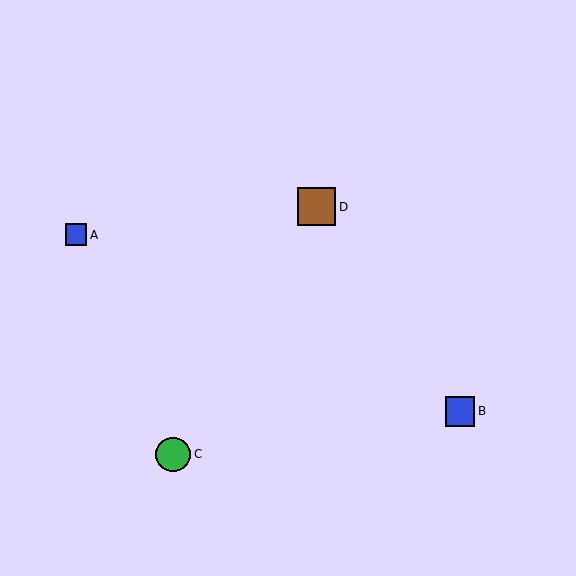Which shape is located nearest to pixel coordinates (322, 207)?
The brown square (labeled D) at (317, 207) is nearest to that location.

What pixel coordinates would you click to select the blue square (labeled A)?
Click at (76, 235) to select the blue square A.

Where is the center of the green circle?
The center of the green circle is at (173, 454).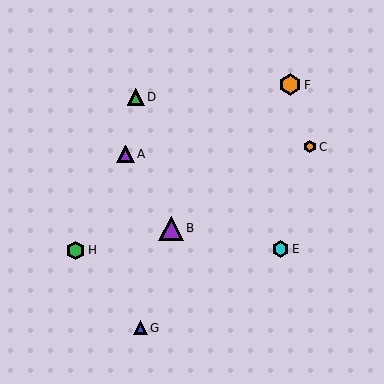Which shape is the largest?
The purple triangle (labeled B) is the largest.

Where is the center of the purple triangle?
The center of the purple triangle is at (171, 228).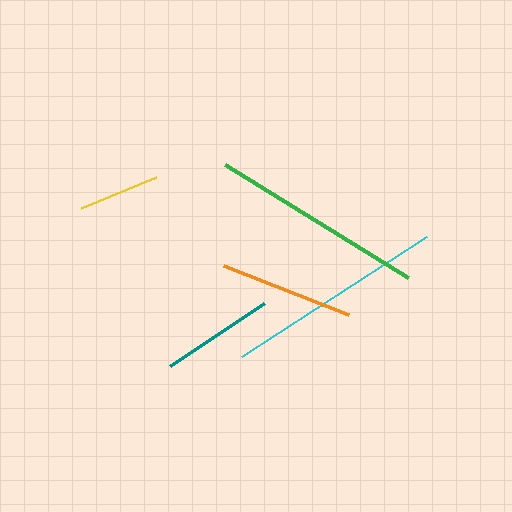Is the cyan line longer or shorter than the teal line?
The cyan line is longer than the teal line.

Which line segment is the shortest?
The yellow line is the shortest at approximately 82 pixels.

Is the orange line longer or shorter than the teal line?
The orange line is longer than the teal line.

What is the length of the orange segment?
The orange segment is approximately 135 pixels long.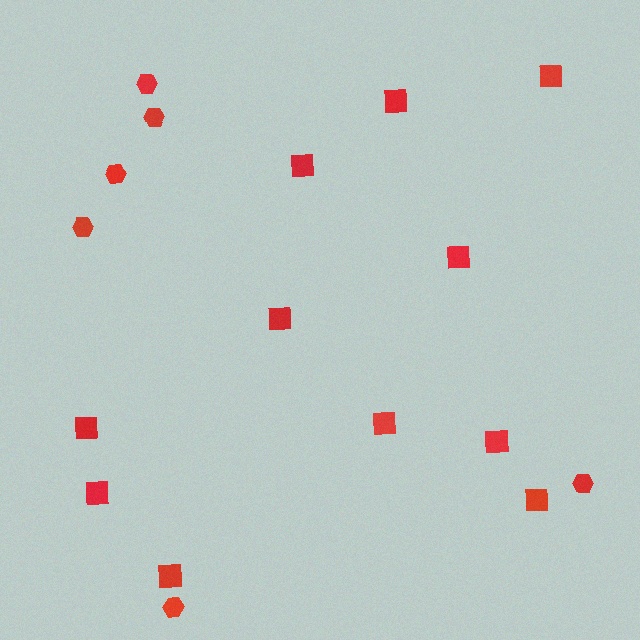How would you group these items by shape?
There are 2 groups: one group of hexagons (6) and one group of squares (11).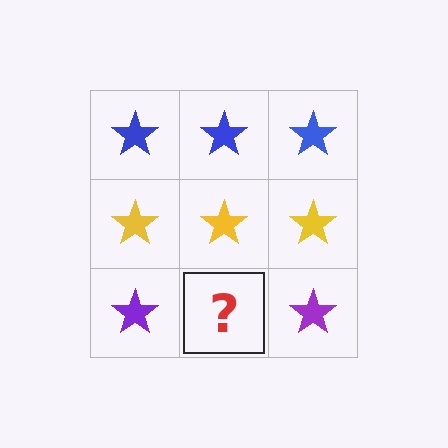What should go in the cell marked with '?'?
The missing cell should contain a purple star.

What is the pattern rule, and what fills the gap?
The rule is that each row has a consistent color. The gap should be filled with a purple star.